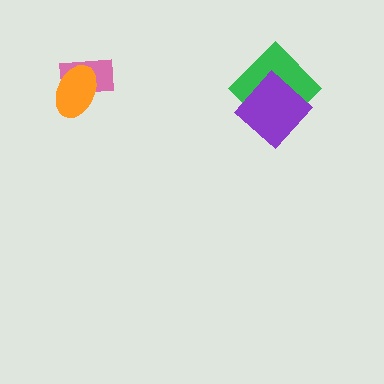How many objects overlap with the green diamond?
1 object overlaps with the green diamond.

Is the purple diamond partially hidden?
No, no other shape covers it.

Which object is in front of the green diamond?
The purple diamond is in front of the green diamond.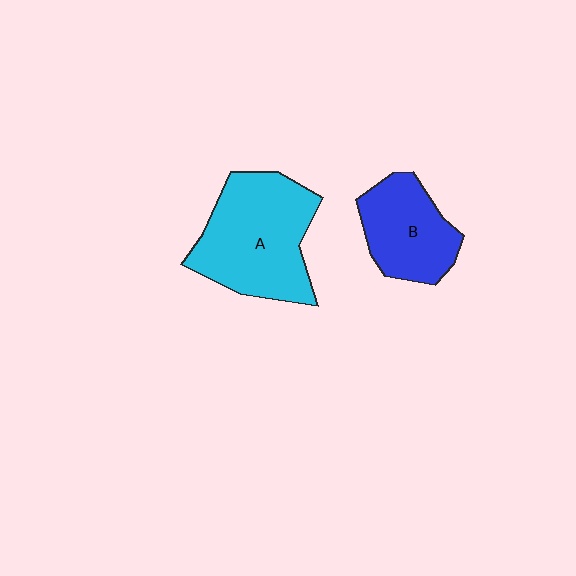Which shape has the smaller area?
Shape B (blue).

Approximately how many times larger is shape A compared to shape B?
Approximately 1.6 times.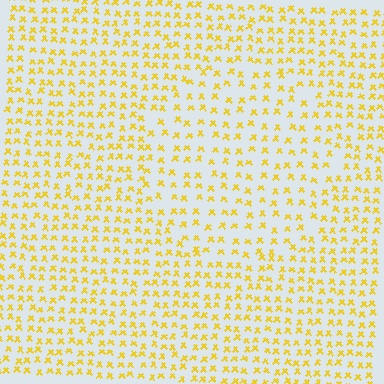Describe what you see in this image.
The image contains small yellow elements arranged at two different densities. A circle-shaped region is visible where the elements are less densely packed than the surrounding area.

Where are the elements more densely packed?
The elements are more densely packed outside the circle boundary.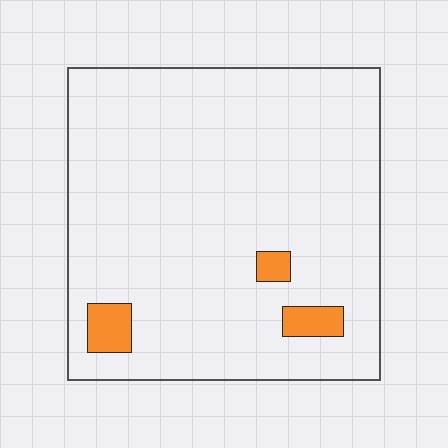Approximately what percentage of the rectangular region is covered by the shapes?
Approximately 5%.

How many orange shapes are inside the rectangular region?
3.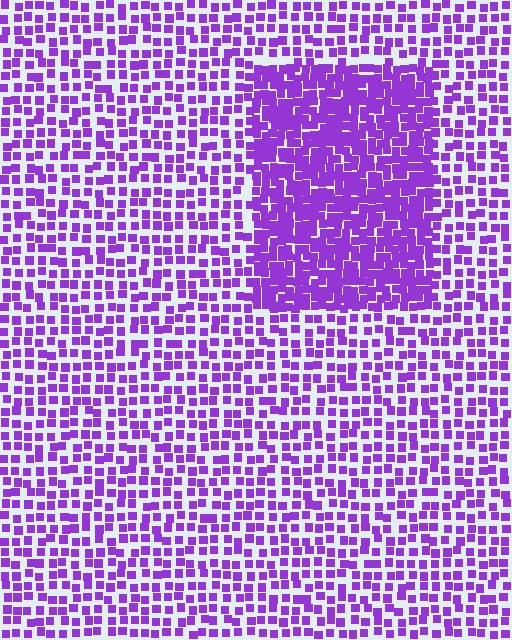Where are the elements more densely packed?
The elements are more densely packed inside the rectangle boundary.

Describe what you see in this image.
The image contains small purple elements arranged at two different densities. A rectangle-shaped region is visible where the elements are more densely packed than the surrounding area.